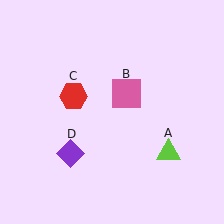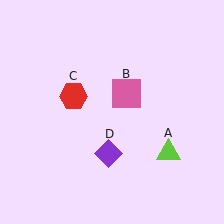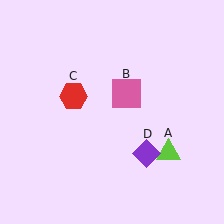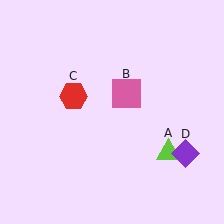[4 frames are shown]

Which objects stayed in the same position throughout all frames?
Lime triangle (object A) and pink square (object B) and red hexagon (object C) remained stationary.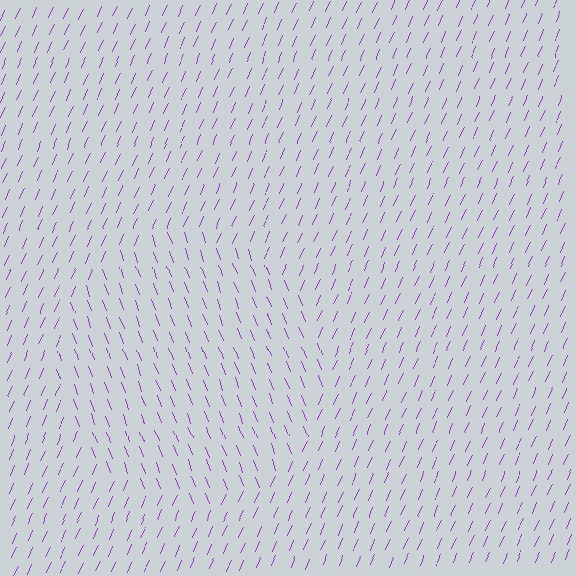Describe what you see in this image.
The image is filled with small purple line segments. A circle region in the image has lines oriented differently from the surrounding lines, creating a visible texture boundary.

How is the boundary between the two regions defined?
The boundary is defined purely by a change in line orientation (approximately 45 degrees difference). All lines are the same color and thickness.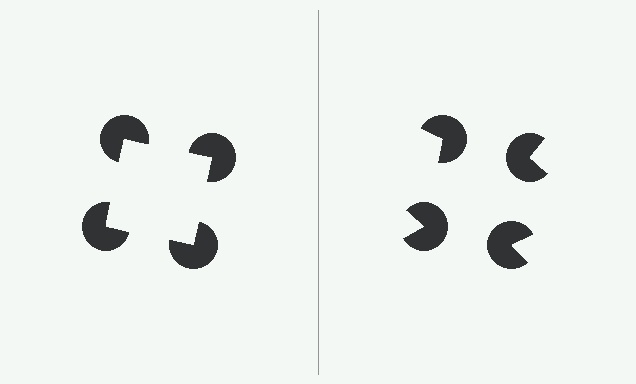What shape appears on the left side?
An illusory square.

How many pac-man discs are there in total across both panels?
8 — 4 on each side.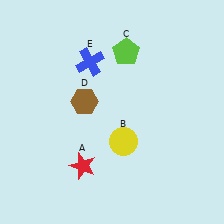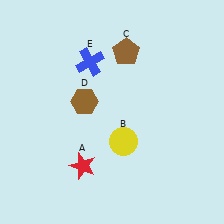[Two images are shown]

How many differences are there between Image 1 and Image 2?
There is 1 difference between the two images.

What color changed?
The pentagon (C) changed from lime in Image 1 to brown in Image 2.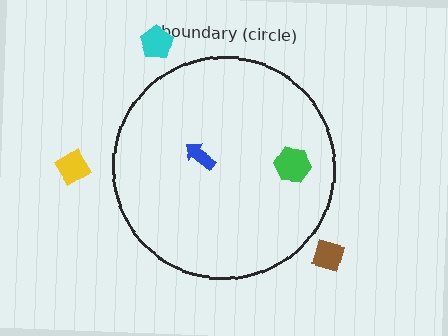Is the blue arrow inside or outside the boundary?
Inside.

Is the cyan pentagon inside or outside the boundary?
Outside.